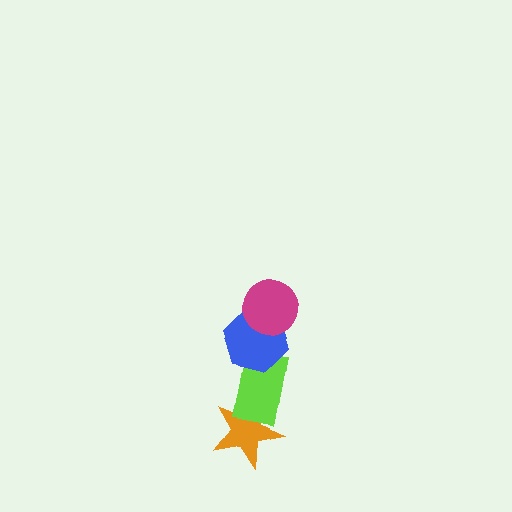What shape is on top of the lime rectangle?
The blue hexagon is on top of the lime rectangle.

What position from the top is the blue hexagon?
The blue hexagon is 2nd from the top.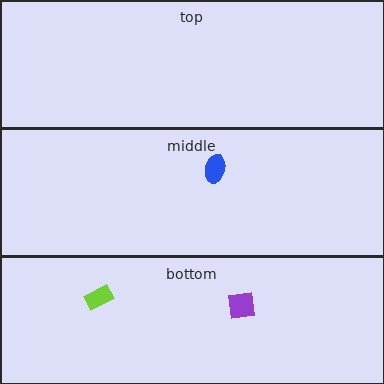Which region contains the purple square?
The bottom region.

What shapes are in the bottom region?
The lime rectangle, the purple square.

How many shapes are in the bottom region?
2.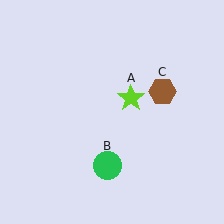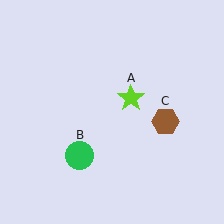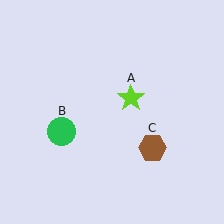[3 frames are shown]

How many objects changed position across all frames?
2 objects changed position: green circle (object B), brown hexagon (object C).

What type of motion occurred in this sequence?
The green circle (object B), brown hexagon (object C) rotated clockwise around the center of the scene.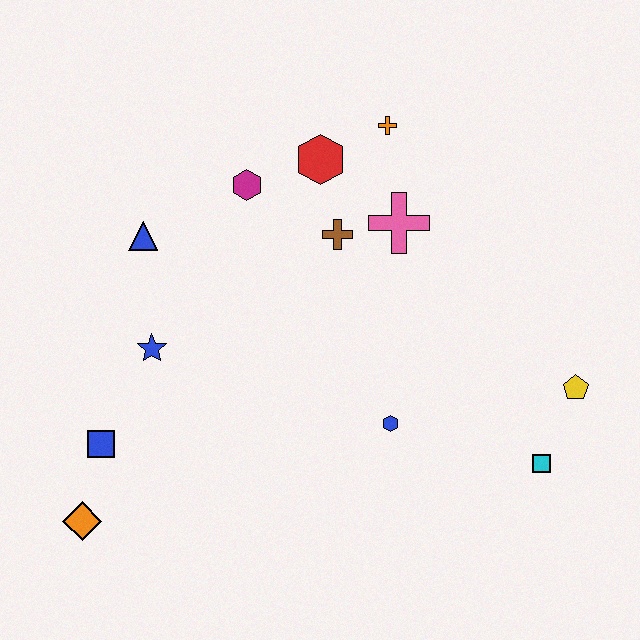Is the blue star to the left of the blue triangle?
No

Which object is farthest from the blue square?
The yellow pentagon is farthest from the blue square.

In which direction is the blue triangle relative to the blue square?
The blue triangle is above the blue square.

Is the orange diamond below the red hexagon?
Yes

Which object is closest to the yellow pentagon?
The cyan square is closest to the yellow pentagon.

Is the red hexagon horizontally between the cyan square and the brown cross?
No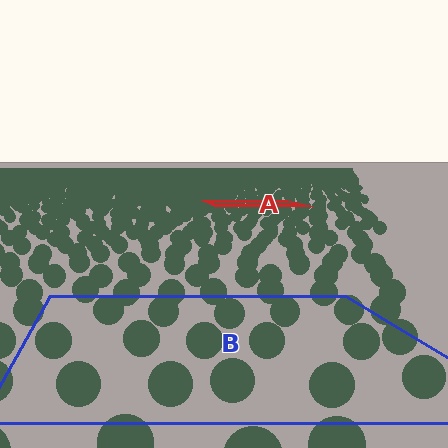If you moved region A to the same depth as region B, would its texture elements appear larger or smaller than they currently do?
They would appear larger. At a closer depth, the same texture elements are projected at a bigger on-screen size.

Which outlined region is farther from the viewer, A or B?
Region A is farther from the viewer — the texture elements inside it appear smaller and more densely packed.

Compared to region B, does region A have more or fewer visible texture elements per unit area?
Region A has more texture elements per unit area — they are packed more densely because it is farther away.